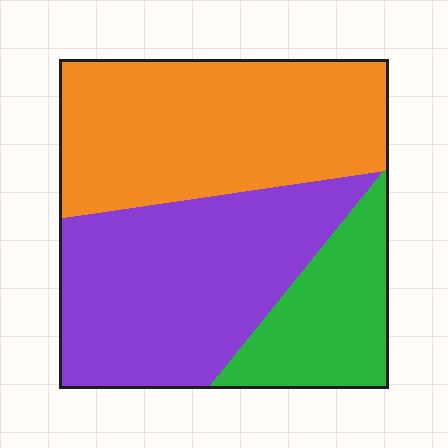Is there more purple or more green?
Purple.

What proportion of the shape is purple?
Purple covers around 40% of the shape.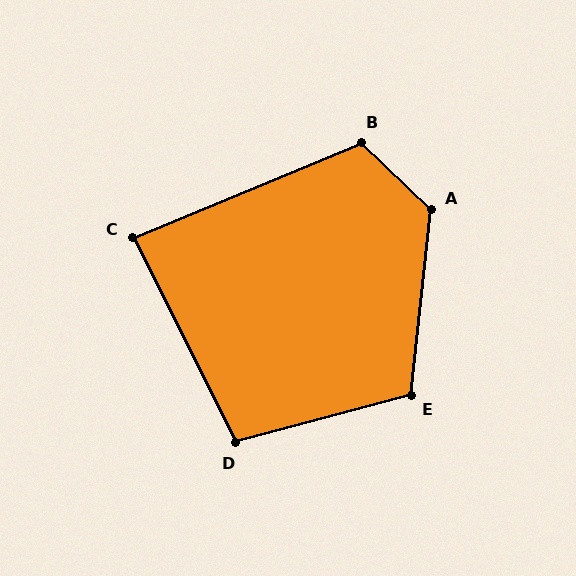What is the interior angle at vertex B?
Approximately 113 degrees (obtuse).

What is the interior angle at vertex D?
Approximately 102 degrees (obtuse).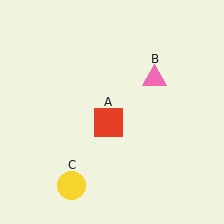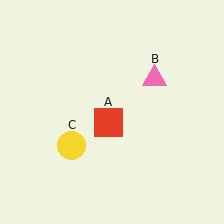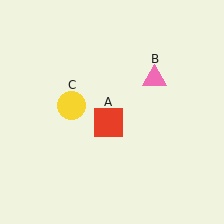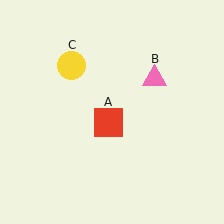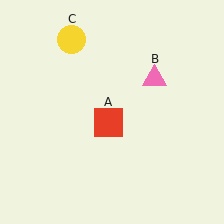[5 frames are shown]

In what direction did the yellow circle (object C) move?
The yellow circle (object C) moved up.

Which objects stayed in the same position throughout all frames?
Red square (object A) and pink triangle (object B) remained stationary.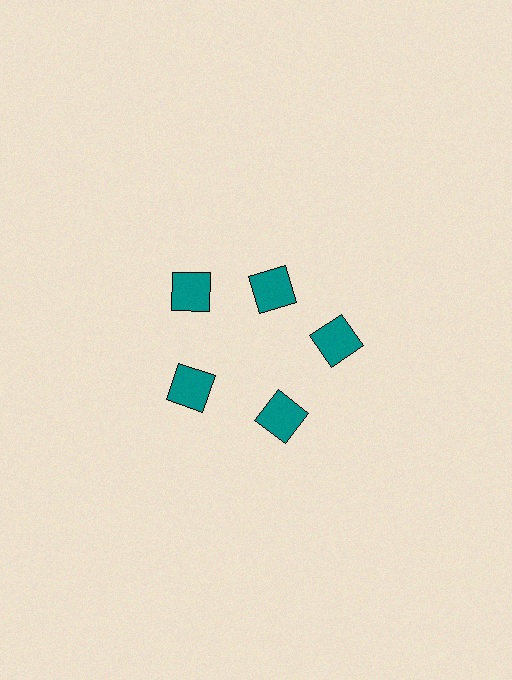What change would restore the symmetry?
The symmetry would be restored by moving it outward, back onto the ring so that all 5 squares sit at equal angles and equal distance from the center.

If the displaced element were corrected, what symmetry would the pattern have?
It would have 5-fold rotational symmetry — the pattern would map onto itself every 72 degrees.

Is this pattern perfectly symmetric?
No. The 5 teal squares are arranged in a ring, but one element near the 1 o'clock position is pulled inward toward the center, breaking the 5-fold rotational symmetry.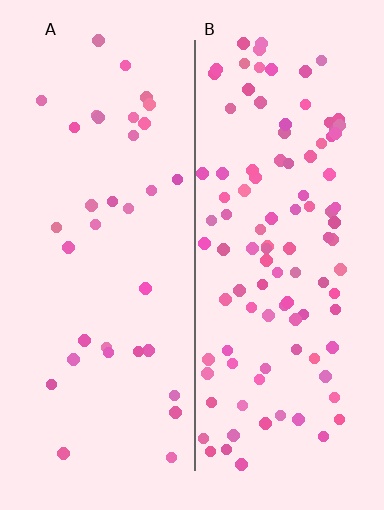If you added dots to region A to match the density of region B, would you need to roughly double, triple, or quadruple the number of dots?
Approximately triple.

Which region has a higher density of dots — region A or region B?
B (the right).